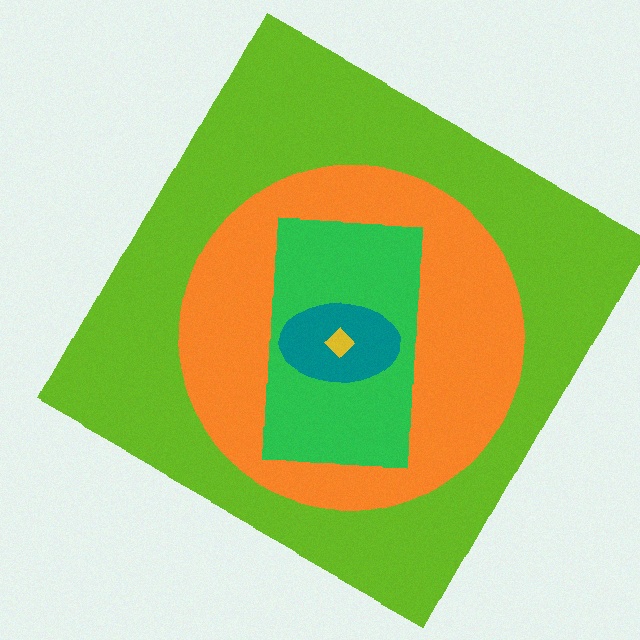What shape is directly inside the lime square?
The orange circle.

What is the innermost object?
The yellow diamond.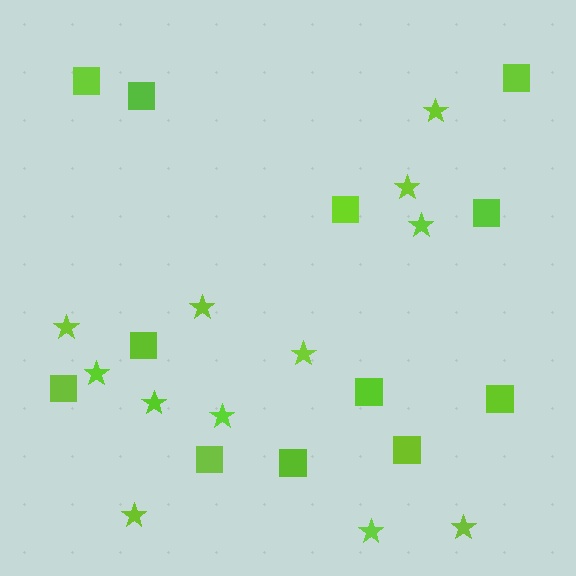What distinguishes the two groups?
There are 2 groups: one group of squares (12) and one group of stars (12).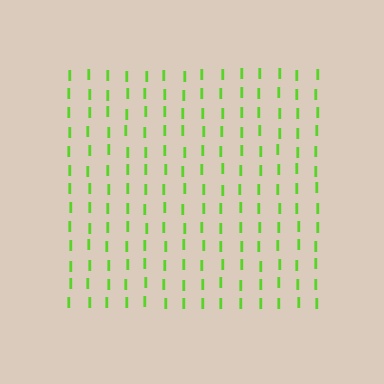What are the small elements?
The small elements are letter I's.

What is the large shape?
The large shape is a square.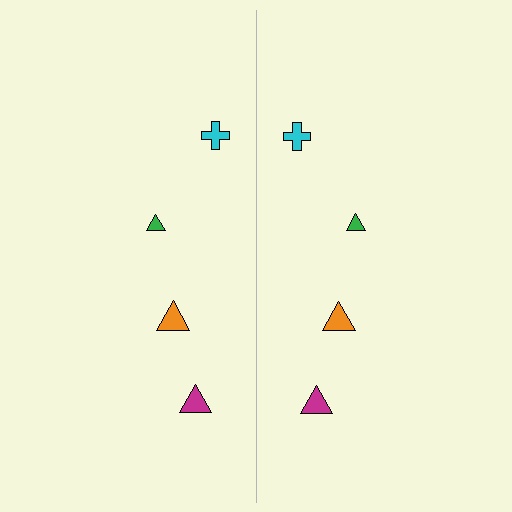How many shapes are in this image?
There are 8 shapes in this image.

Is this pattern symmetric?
Yes, this pattern has bilateral (reflection) symmetry.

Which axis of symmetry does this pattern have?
The pattern has a vertical axis of symmetry running through the center of the image.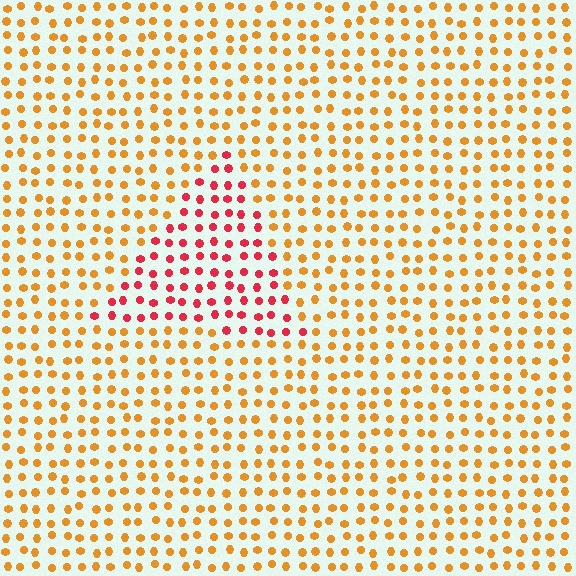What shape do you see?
I see a triangle.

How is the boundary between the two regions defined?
The boundary is defined purely by a slight shift in hue (about 44 degrees). Spacing, size, and orientation are identical on both sides.